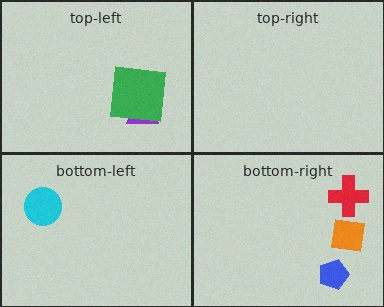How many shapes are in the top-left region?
2.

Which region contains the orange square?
The bottom-right region.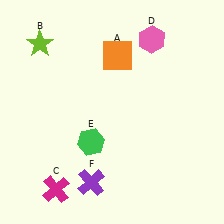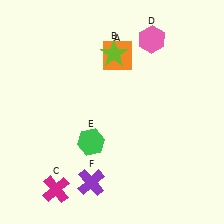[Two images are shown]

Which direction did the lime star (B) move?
The lime star (B) moved right.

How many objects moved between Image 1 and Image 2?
1 object moved between the two images.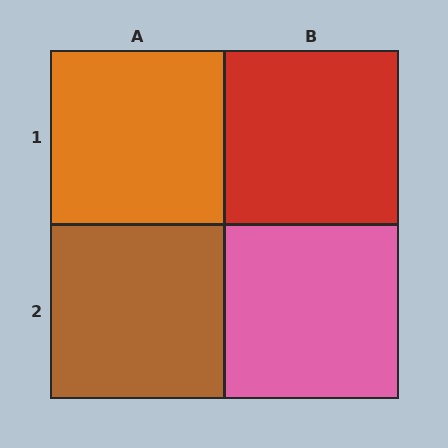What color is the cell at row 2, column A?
Brown.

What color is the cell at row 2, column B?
Pink.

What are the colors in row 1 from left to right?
Orange, red.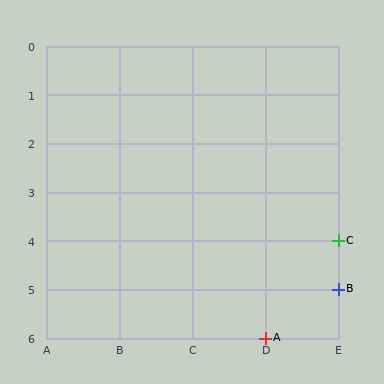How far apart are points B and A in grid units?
Points B and A are 1 column and 1 row apart (about 1.4 grid units diagonally).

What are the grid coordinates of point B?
Point B is at grid coordinates (E, 5).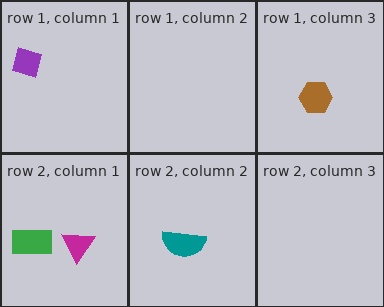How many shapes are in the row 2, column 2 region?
1.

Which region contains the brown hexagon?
The row 1, column 3 region.